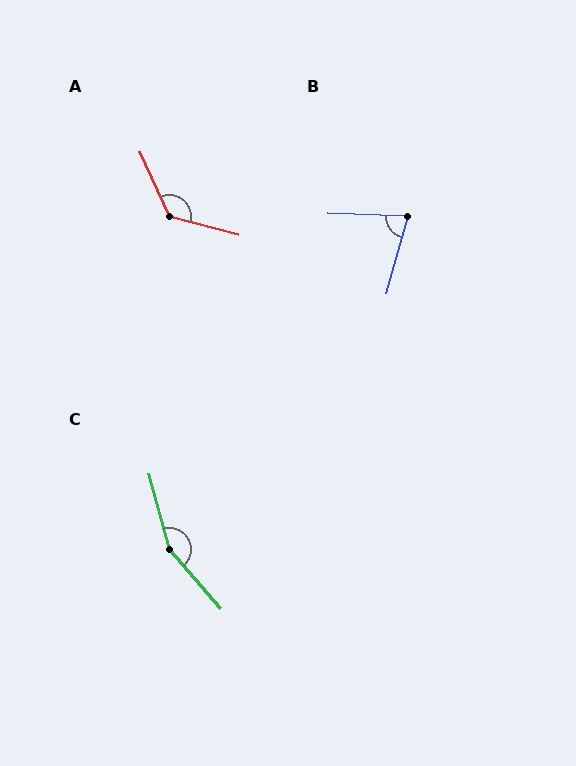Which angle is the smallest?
B, at approximately 77 degrees.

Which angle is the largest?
C, at approximately 154 degrees.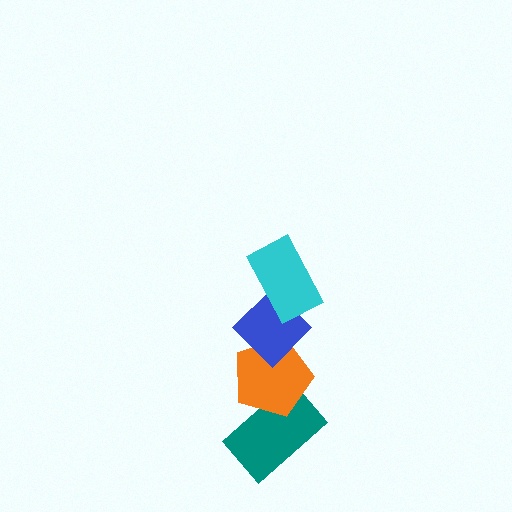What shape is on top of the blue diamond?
The cyan rectangle is on top of the blue diamond.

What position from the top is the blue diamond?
The blue diamond is 2nd from the top.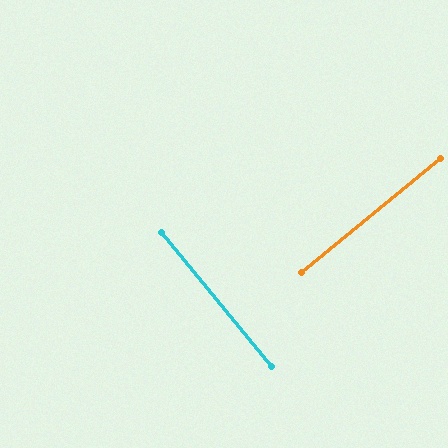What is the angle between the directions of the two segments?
Approximately 90 degrees.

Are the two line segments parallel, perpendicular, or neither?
Perpendicular — they meet at approximately 90°.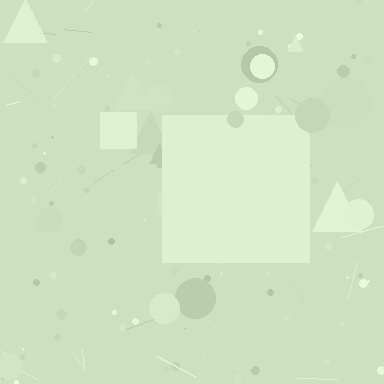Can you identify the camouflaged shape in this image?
The camouflaged shape is a square.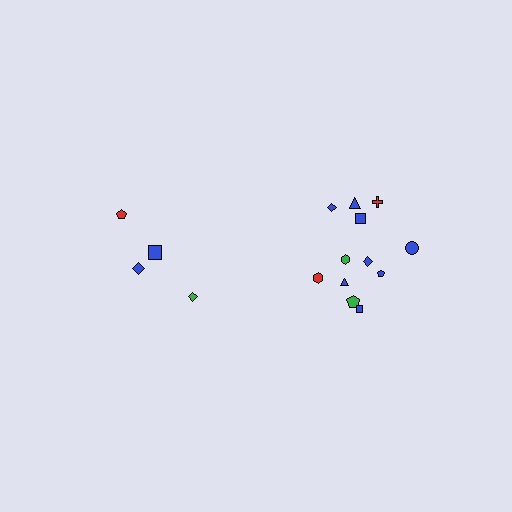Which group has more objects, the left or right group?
The right group.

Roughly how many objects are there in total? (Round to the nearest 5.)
Roughly 15 objects in total.